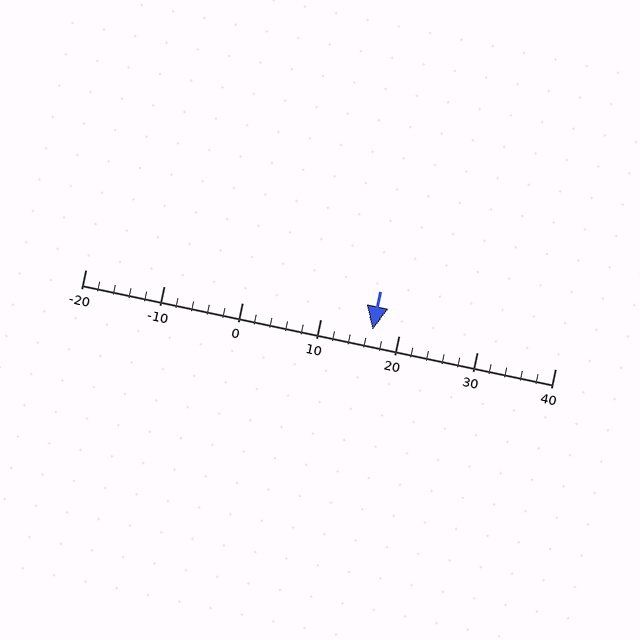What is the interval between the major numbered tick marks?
The major tick marks are spaced 10 units apart.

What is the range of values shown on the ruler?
The ruler shows values from -20 to 40.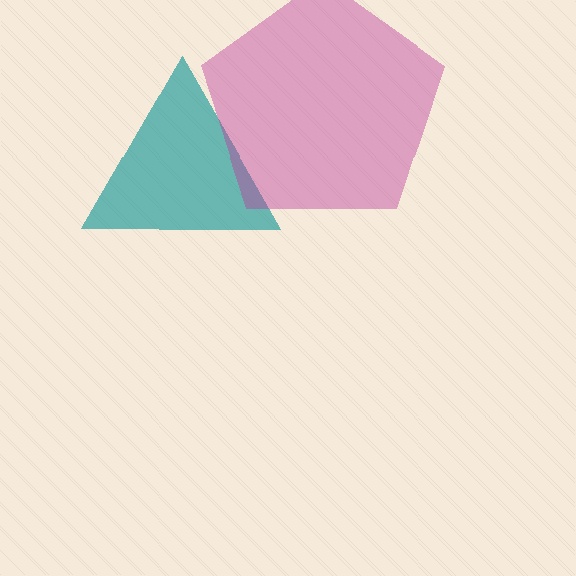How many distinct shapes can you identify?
There are 2 distinct shapes: a teal triangle, a magenta pentagon.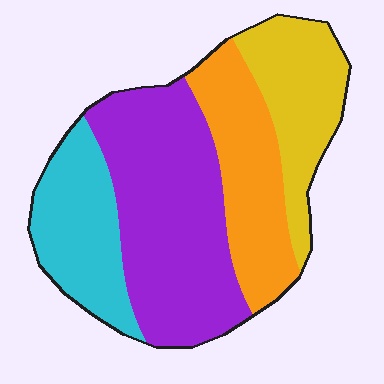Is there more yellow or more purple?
Purple.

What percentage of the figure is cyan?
Cyan covers 19% of the figure.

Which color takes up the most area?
Purple, at roughly 40%.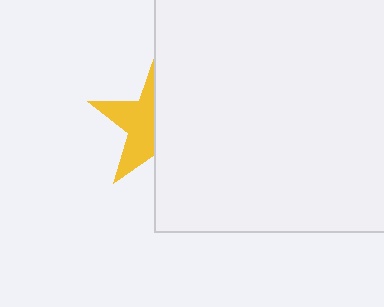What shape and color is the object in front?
The object in front is a white rectangle.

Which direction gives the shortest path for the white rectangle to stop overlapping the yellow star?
Moving right gives the shortest separation.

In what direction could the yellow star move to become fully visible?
The yellow star could move left. That would shift it out from behind the white rectangle entirely.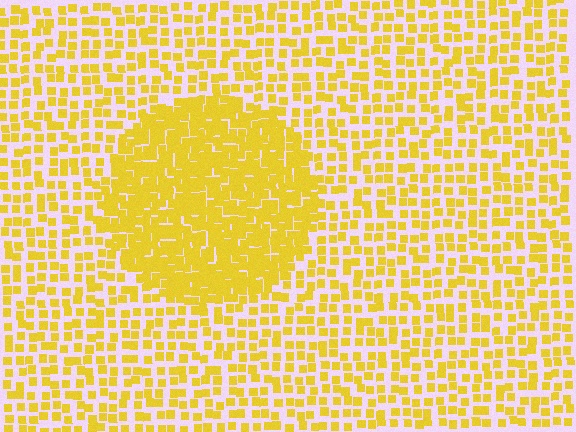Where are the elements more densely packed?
The elements are more densely packed inside the circle boundary.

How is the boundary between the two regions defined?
The boundary is defined by a change in element density (approximately 2.2x ratio). All elements are the same color, size, and shape.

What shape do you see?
I see a circle.